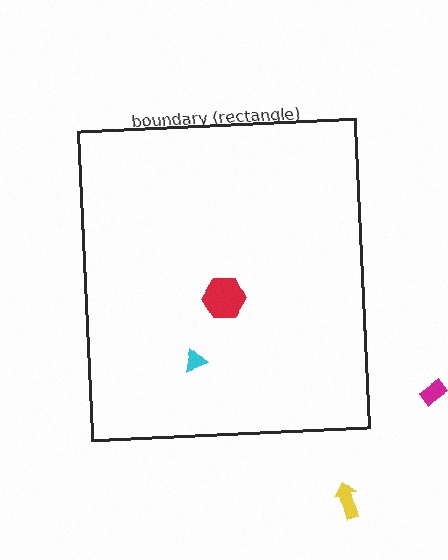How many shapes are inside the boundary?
2 inside, 2 outside.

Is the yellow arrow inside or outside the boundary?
Outside.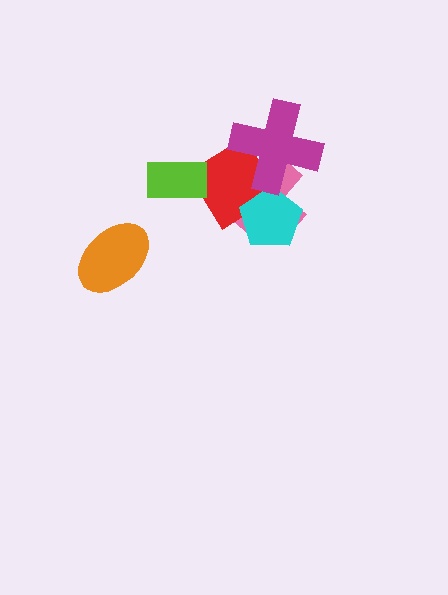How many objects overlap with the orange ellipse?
0 objects overlap with the orange ellipse.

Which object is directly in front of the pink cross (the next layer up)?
The red diamond is directly in front of the pink cross.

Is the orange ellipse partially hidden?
No, no other shape covers it.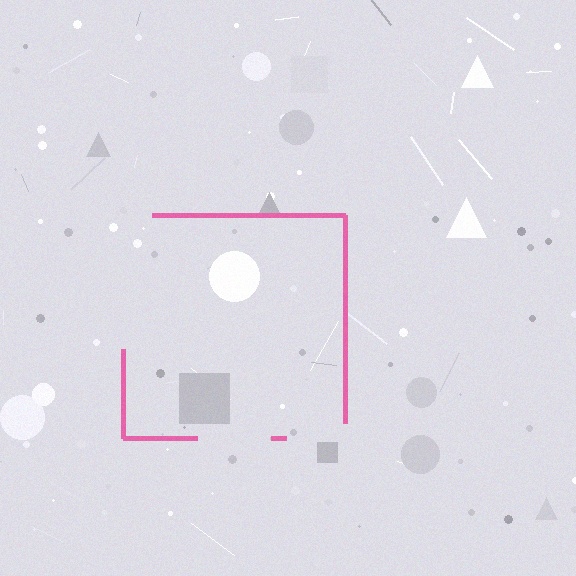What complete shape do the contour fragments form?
The contour fragments form a square.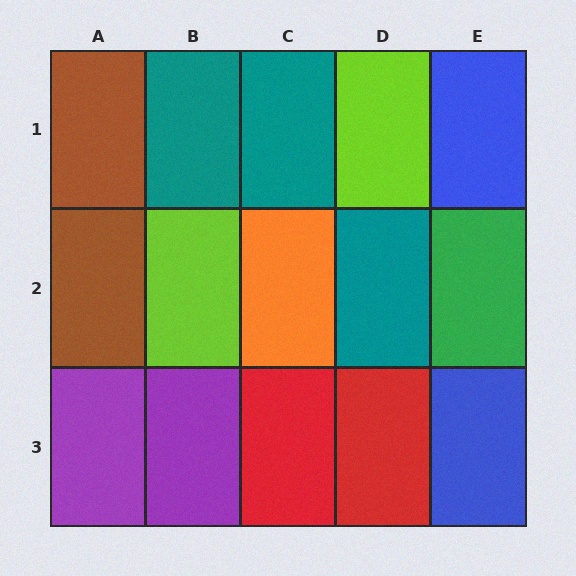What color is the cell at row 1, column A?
Brown.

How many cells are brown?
2 cells are brown.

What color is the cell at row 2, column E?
Green.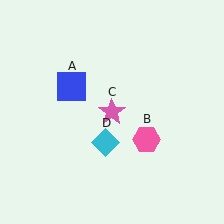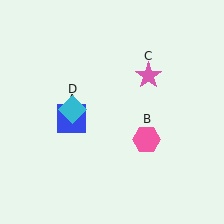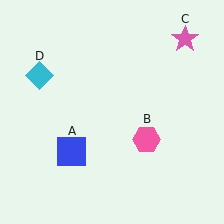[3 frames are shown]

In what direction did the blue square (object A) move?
The blue square (object A) moved down.